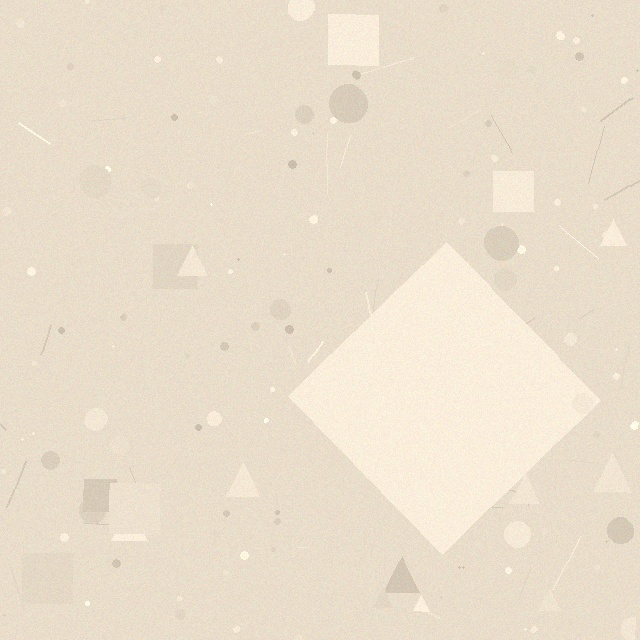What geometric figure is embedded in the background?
A diamond is embedded in the background.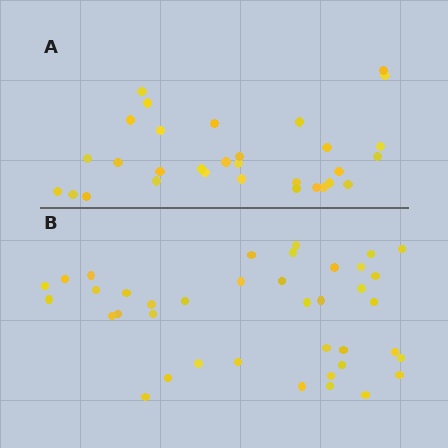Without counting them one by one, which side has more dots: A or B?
Region B (the bottom region) has more dots.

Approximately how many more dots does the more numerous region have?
Region B has roughly 8 or so more dots than region A.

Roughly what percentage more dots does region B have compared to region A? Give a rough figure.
About 25% more.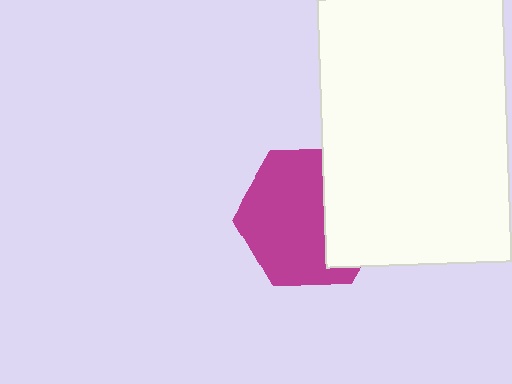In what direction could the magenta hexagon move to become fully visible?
The magenta hexagon could move left. That would shift it out from behind the white rectangle entirely.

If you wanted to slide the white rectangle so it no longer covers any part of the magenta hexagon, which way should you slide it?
Slide it right — that is the most direct way to separate the two shapes.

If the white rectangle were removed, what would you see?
You would see the complete magenta hexagon.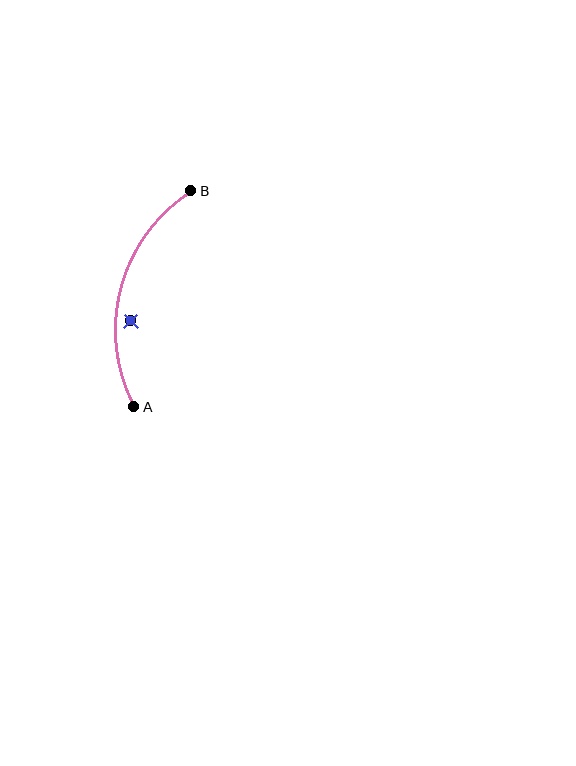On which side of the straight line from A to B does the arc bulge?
The arc bulges to the left of the straight line connecting A and B.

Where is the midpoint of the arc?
The arc midpoint is the point on the curve farthest from the straight line joining A and B. It sits to the left of that line.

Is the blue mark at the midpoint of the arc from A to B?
No — the blue mark does not lie on the arc at all. It sits slightly inside the curve.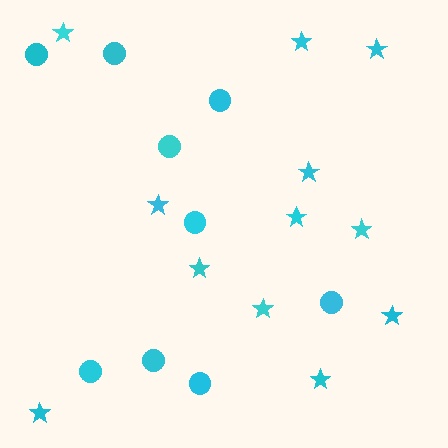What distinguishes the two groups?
There are 2 groups: one group of circles (9) and one group of stars (12).